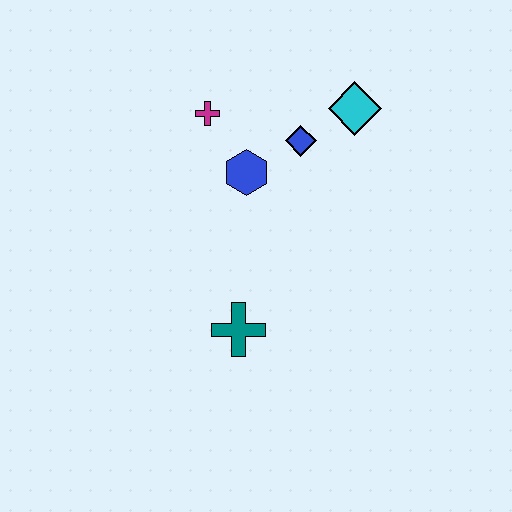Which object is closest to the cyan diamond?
The blue diamond is closest to the cyan diamond.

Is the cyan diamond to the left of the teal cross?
No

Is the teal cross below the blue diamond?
Yes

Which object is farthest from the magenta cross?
The teal cross is farthest from the magenta cross.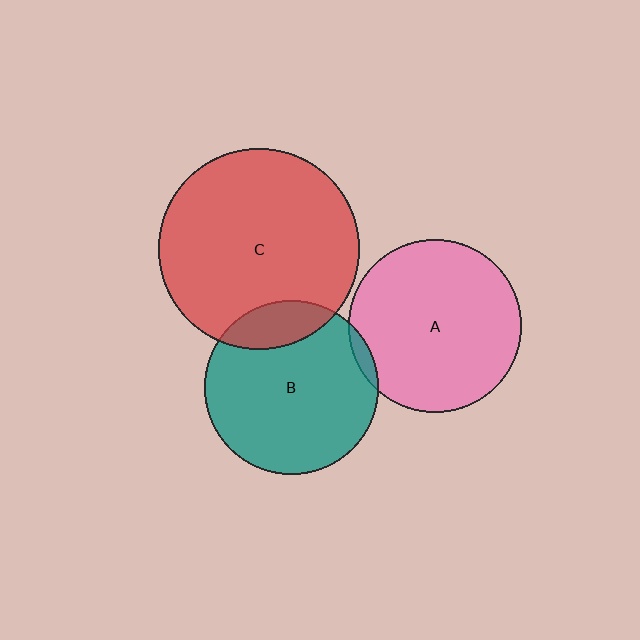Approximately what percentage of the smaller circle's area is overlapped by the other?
Approximately 5%.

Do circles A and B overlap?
Yes.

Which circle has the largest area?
Circle C (red).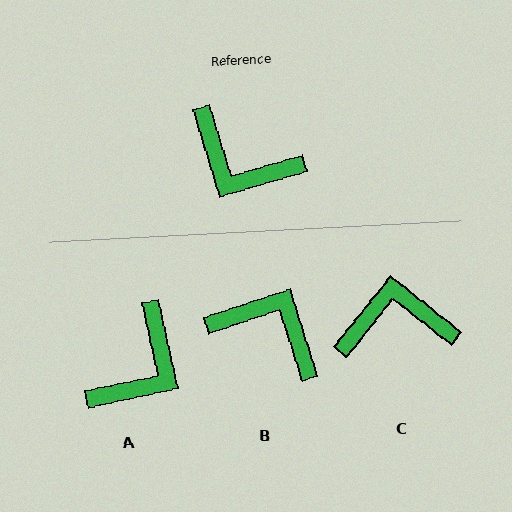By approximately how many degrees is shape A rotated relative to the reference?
Approximately 86 degrees counter-clockwise.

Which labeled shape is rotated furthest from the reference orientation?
B, about 179 degrees away.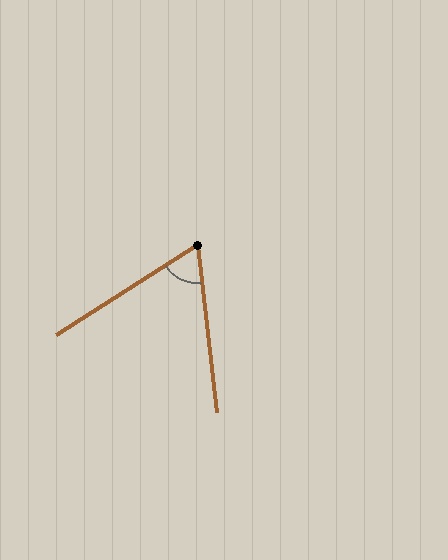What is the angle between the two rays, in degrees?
Approximately 64 degrees.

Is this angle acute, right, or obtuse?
It is acute.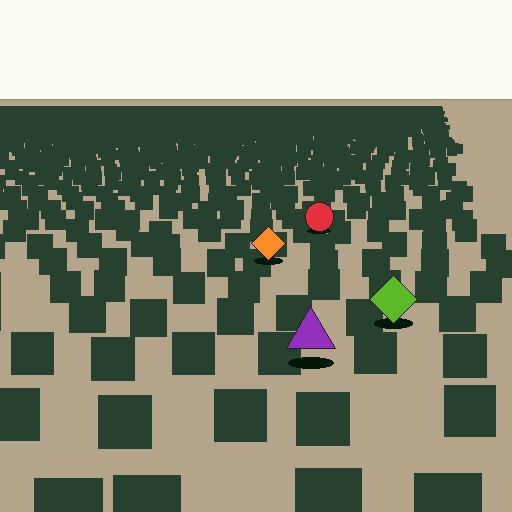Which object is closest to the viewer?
The purple triangle is closest. The texture marks near it are larger and more spread out.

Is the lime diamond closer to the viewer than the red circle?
Yes. The lime diamond is closer — you can tell from the texture gradient: the ground texture is coarser near it.